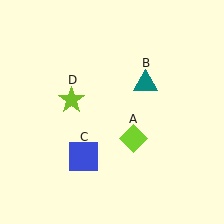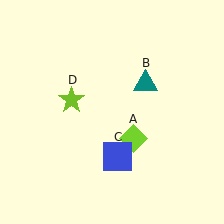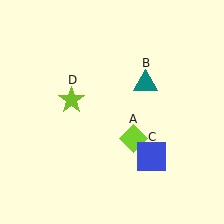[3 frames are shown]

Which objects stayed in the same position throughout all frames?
Lime diamond (object A) and teal triangle (object B) and lime star (object D) remained stationary.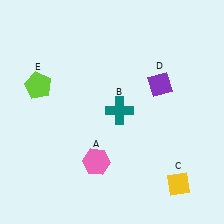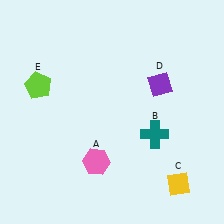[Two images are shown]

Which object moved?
The teal cross (B) moved right.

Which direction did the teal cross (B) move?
The teal cross (B) moved right.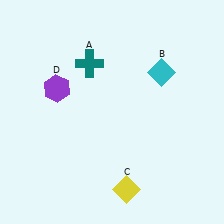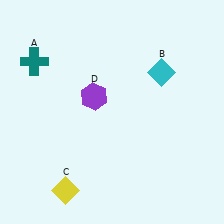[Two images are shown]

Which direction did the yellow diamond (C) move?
The yellow diamond (C) moved left.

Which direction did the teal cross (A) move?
The teal cross (A) moved left.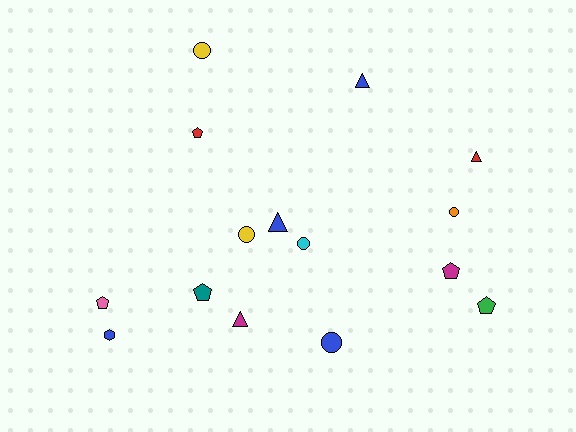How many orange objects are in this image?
There is 1 orange object.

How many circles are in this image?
There are 5 circles.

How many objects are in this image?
There are 15 objects.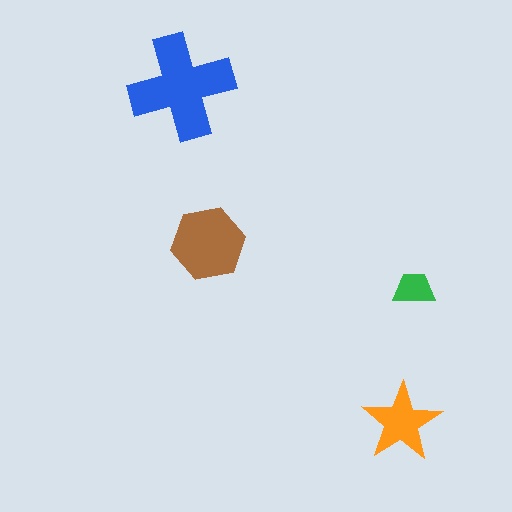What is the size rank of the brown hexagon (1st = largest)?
2nd.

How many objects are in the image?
There are 4 objects in the image.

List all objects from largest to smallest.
The blue cross, the brown hexagon, the orange star, the green trapezoid.